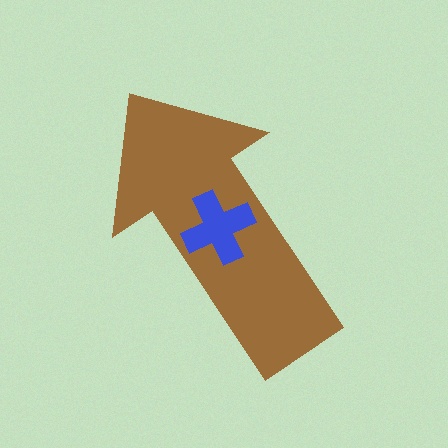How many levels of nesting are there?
2.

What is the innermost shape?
The blue cross.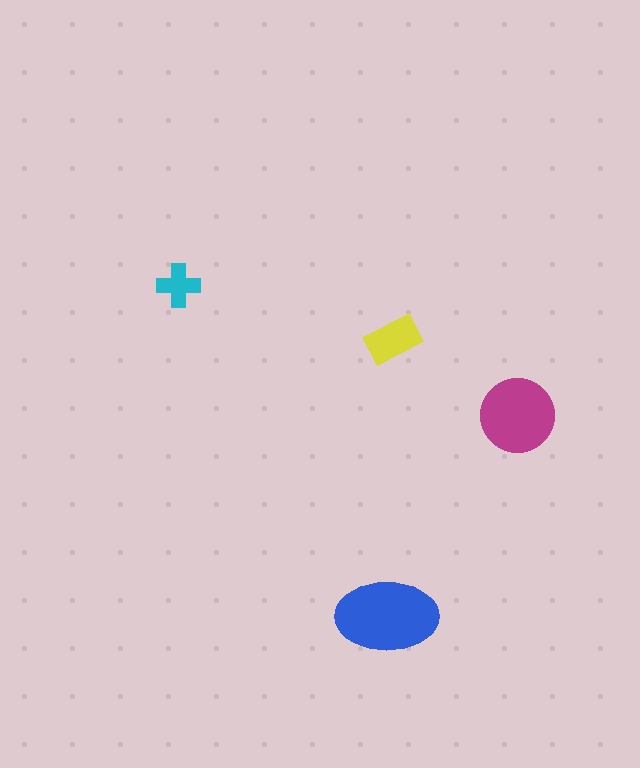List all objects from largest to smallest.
The blue ellipse, the magenta circle, the yellow rectangle, the cyan cross.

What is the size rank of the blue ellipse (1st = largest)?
1st.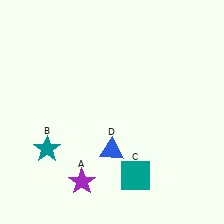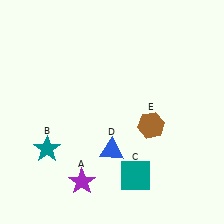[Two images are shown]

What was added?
A brown hexagon (E) was added in Image 2.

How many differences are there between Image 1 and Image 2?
There is 1 difference between the two images.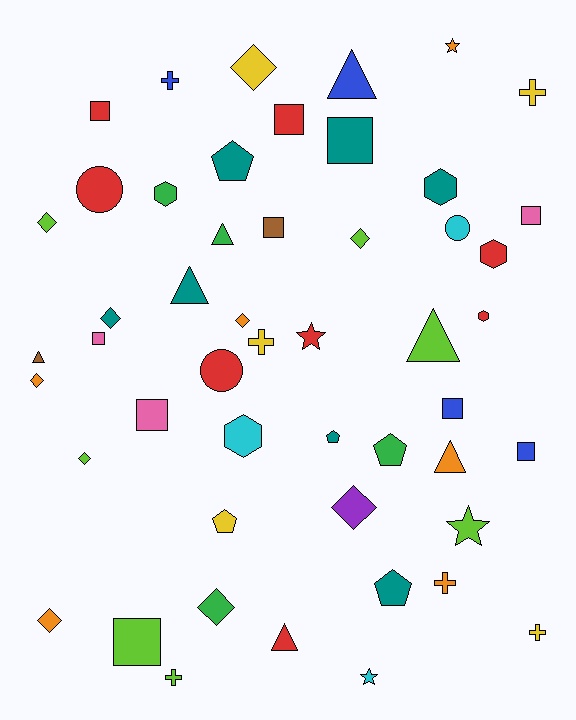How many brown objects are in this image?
There are 2 brown objects.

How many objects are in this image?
There are 50 objects.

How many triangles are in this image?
There are 7 triangles.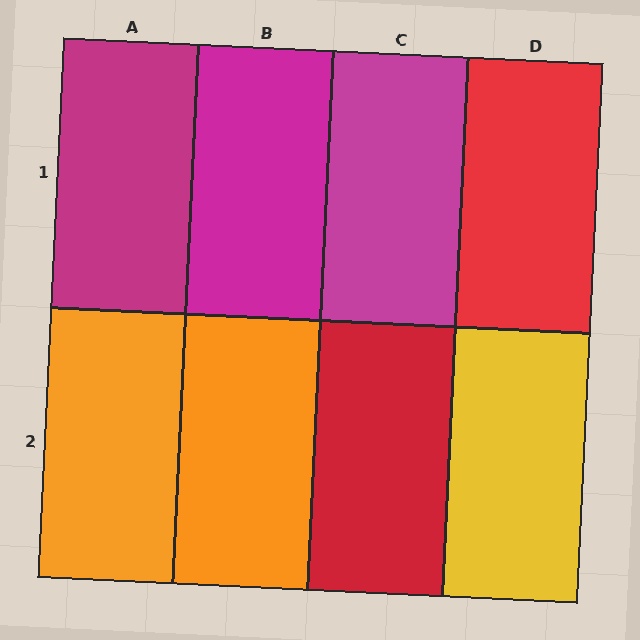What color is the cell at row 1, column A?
Magenta.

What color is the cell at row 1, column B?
Magenta.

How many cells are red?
2 cells are red.